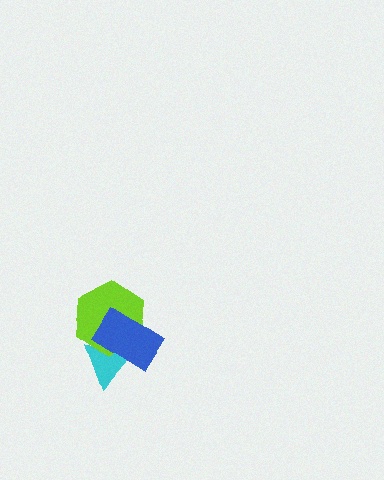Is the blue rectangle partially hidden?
No, no other shape covers it.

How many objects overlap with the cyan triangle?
2 objects overlap with the cyan triangle.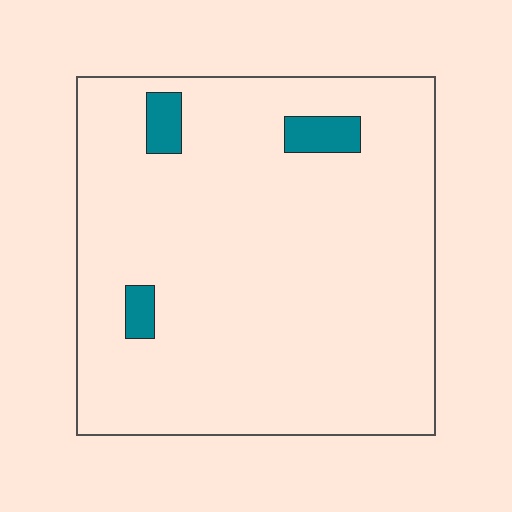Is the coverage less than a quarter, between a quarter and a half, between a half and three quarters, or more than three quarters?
Less than a quarter.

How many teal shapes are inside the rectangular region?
3.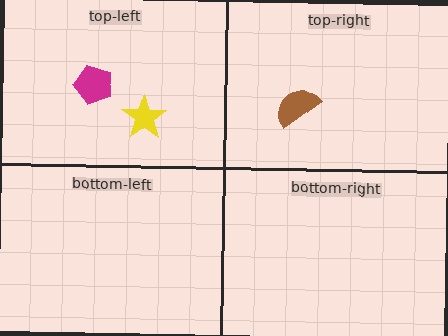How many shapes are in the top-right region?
1.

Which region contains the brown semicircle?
The top-right region.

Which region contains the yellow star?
The top-left region.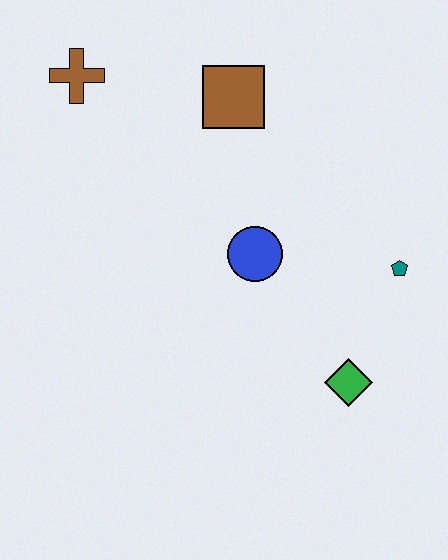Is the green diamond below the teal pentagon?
Yes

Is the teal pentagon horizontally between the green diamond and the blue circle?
No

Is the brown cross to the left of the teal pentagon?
Yes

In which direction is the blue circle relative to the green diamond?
The blue circle is above the green diamond.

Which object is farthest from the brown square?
The green diamond is farthest from the brown square.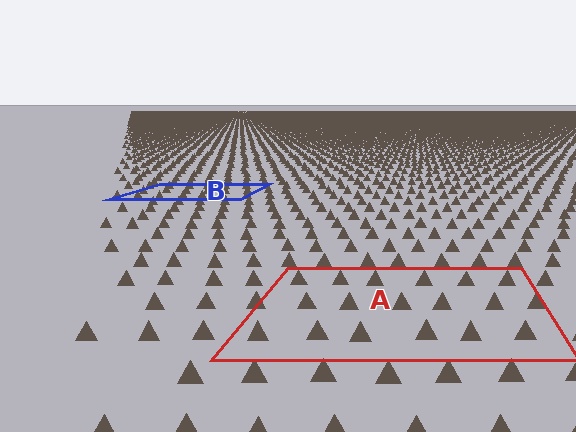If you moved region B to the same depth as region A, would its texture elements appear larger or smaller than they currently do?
They would appear larger. At a closer depth, the same texture elements are projected at a bigger on-screen size.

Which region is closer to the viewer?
Region A is closer. The texture elements there are larger and more spread out.